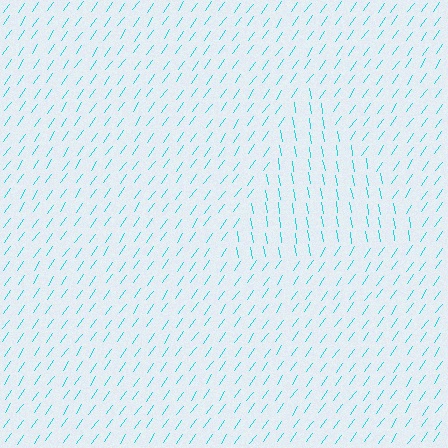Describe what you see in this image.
The image is filled with small cyan line segments. A triangle region in the image has lines oriented differently from the surrounding lines, creating a visible texture boundary.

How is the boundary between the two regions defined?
The boundary is defined purely by a change in line orientation (approximately 45 degrees difference). All lines are the same color and thickness.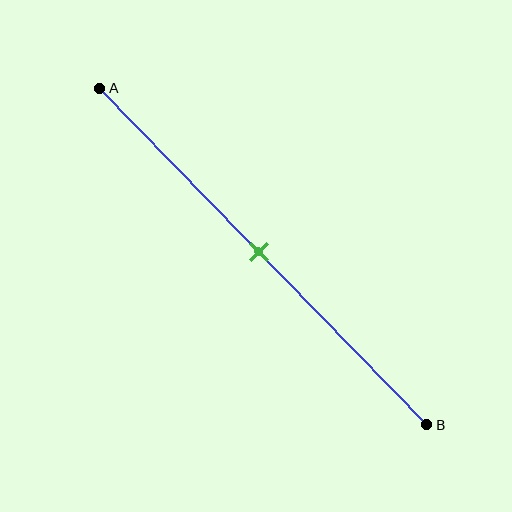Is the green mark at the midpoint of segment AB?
Yes, the mark is approximately at the midpoint.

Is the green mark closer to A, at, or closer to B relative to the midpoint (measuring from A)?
The green mark is approximately at the midpoint of segment AB.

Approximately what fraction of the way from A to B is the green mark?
The green mark is approximately 50% of the way from A to B.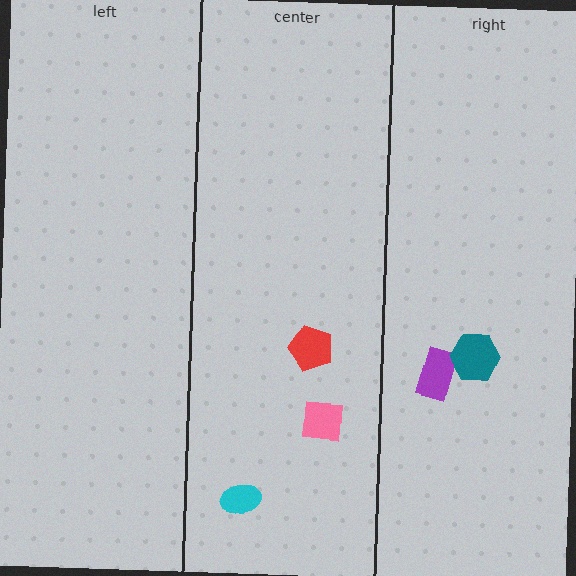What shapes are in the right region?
The purple rectangle, the teal hexagon.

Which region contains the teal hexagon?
The right region.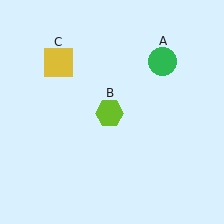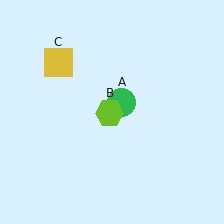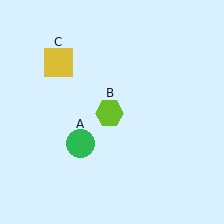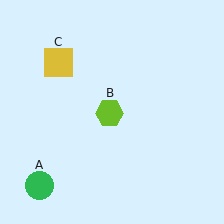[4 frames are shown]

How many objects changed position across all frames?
1 object changed position: green circle (object A).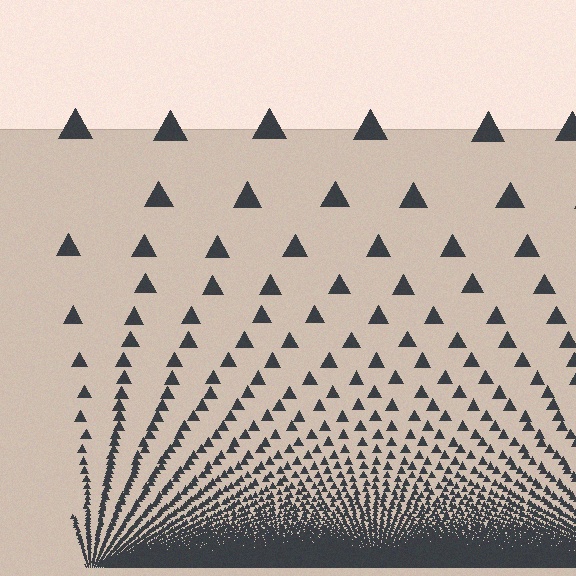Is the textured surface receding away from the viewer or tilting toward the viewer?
The surface appears to tilt toward the viewer. Texture elements get larger and sparser toward the top.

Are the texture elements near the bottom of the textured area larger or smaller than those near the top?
Smaller. The gradient is inverted — elements near the bottom are smaller and denser.